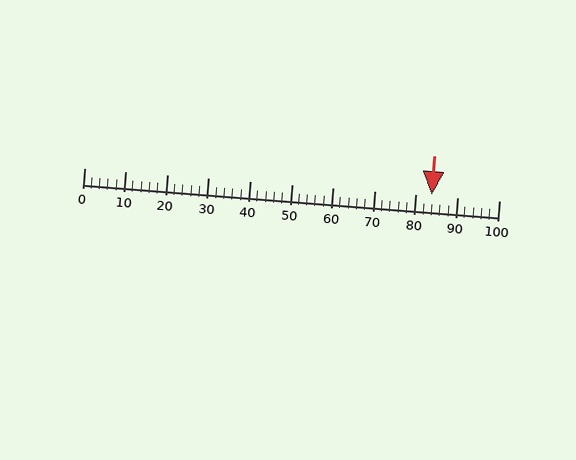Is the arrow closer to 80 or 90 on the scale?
The arrow is closer to 80.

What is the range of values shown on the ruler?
The ruler shows values from 0 to 100.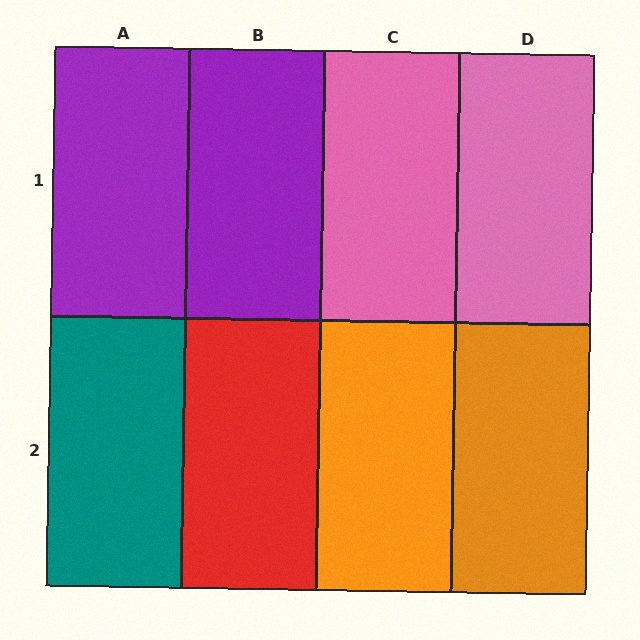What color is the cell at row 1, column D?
Pink.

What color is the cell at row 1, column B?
Purple.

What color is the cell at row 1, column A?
Purple.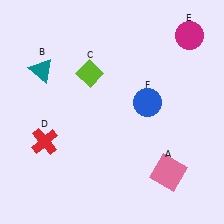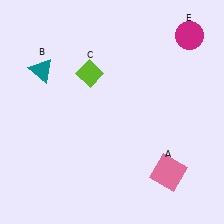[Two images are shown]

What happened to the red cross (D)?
The red cross (D) was removed in Image 2. It was in the bottom-left area of Image 1.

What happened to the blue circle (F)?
The blue circle (F) was removed in Image 2. It was in the top-right area of Image 1.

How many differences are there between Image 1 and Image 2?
There are 2 differences between the two images.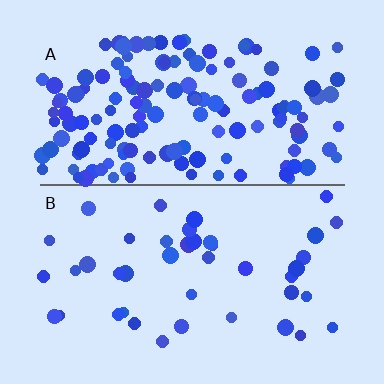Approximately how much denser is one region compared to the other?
Approximately 3.5× — region A over region B.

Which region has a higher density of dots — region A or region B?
A (the top).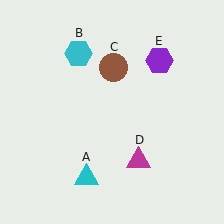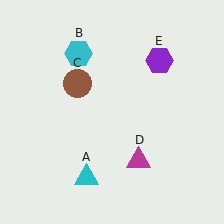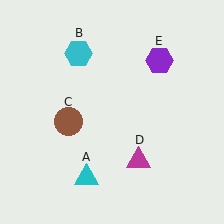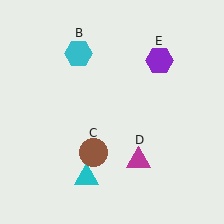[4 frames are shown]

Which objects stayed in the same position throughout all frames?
Cyan triangle (object A) and cyan hexagon (object B) and magenta triangle (object D) and purple hexagon (object E) remained stationary.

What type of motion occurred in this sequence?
The brown circle (object C) rotated counterclockwise around the center of the scene.